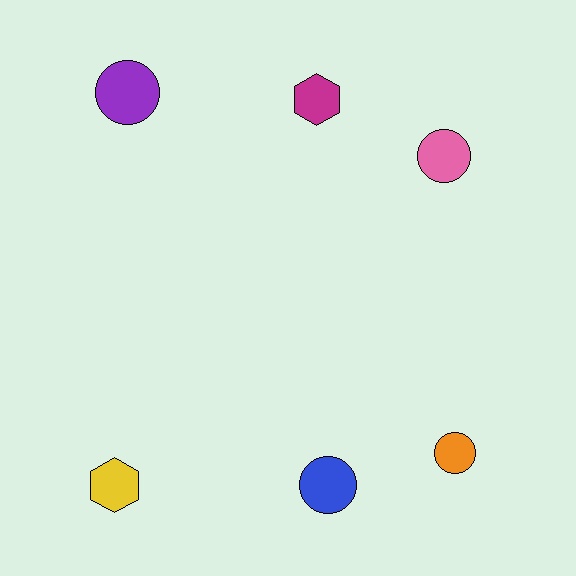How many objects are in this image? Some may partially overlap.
There are 6 objects.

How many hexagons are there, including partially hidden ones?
There are 2 hexagons.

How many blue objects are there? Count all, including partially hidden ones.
There is 1 blue object.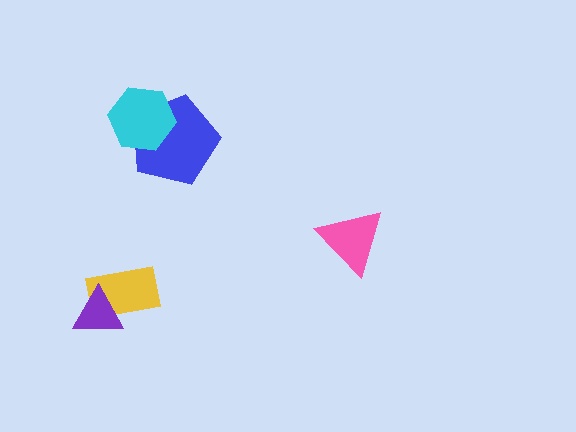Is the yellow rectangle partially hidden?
Yes, it is partially covered by another shape.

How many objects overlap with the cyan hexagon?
1 object overlaps with the cyan hexagon.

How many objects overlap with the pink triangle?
0 objects overlap with the pink triangle.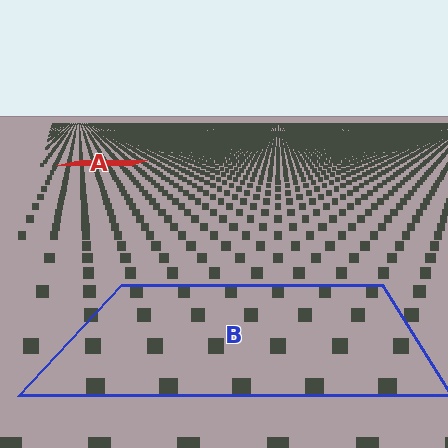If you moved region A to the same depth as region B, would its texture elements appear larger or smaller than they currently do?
They would appear larger. At a closer depth, the same texture elements are projected at a bigger on-screen size.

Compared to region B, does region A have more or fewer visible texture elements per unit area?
Region A has more texture elements per unit area — they are packed more densely because it is farther away.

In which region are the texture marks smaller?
The texture marks are smaller in region A, because it is farther away.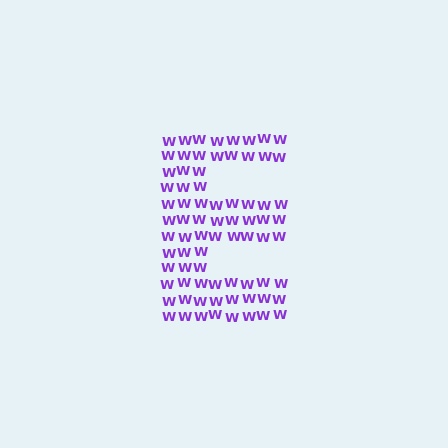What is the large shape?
The large shape is the letter E.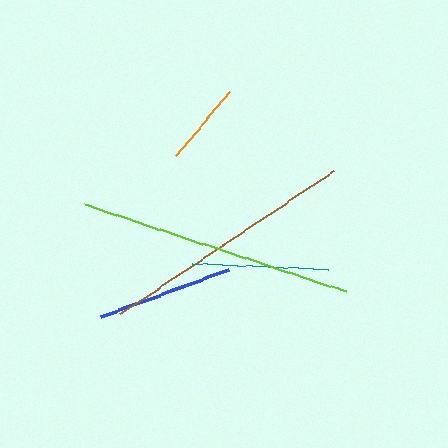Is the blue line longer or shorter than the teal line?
The teal line is longer than the blue line.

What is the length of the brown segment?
The brown segment is approximately 257 pixels long.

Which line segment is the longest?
The lime line is the longest at approximately 276 pixels.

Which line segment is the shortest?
The orange line is the shortest at approximately 84 pixels.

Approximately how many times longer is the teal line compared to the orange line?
The teal line is approximately 1.6 times the length of the orange line.